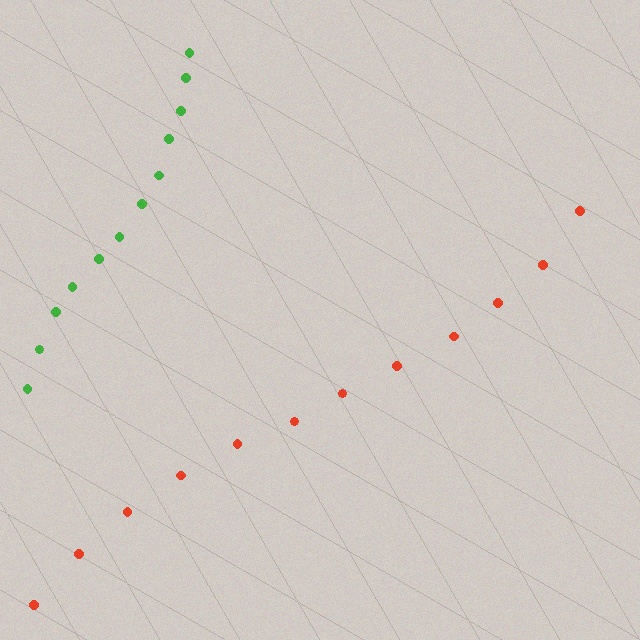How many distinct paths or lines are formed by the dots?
There are 2 distinct paths.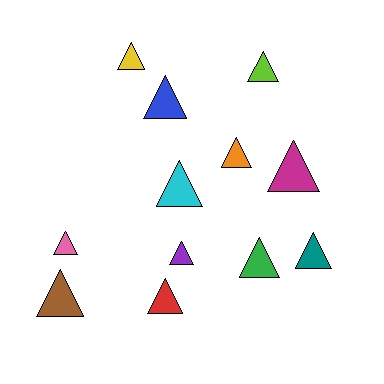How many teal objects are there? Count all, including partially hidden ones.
There is 1 teal object.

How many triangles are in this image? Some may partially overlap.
There are 12 triangles.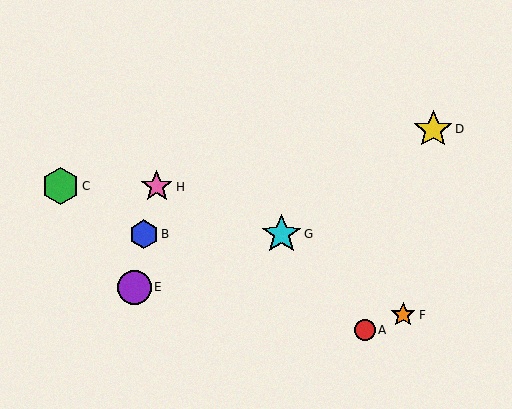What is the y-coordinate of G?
Object G is at y≈234.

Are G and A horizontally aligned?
No, G is at y≈234 and A is at y≈330.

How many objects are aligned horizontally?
2 objects (B, G) are aligned horizontally.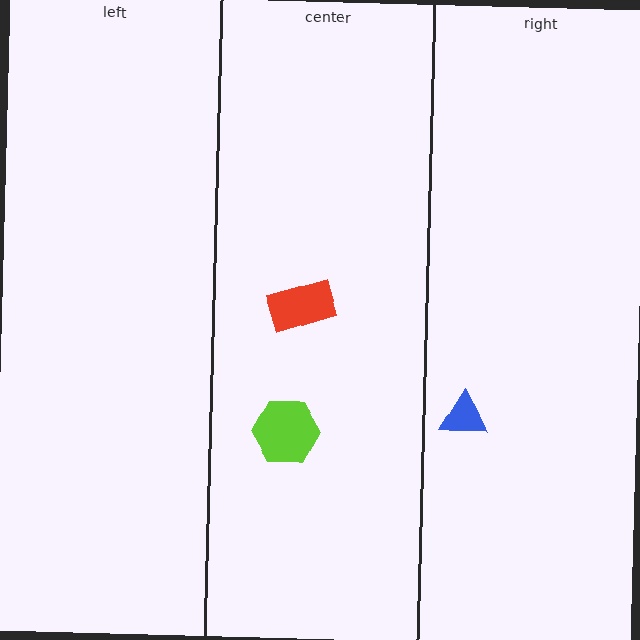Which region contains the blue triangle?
The right region.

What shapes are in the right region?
The blue triangle.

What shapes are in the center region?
The red rectangle, the lime hexagon.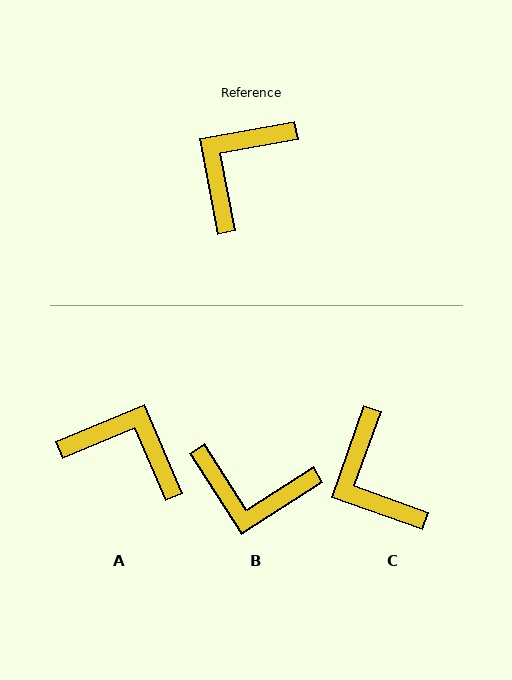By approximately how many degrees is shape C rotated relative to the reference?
Approximately 60 degrees counter-clockwise.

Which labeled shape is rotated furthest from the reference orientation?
B, about 112 degrees away.